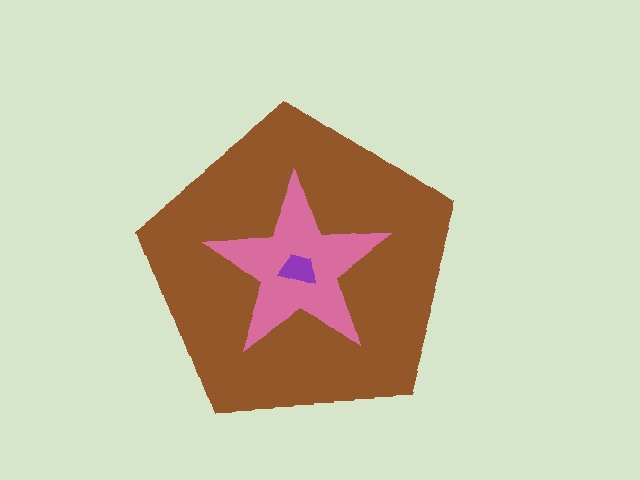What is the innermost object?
The purple trapezoid.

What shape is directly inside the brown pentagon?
The pink star.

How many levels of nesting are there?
3.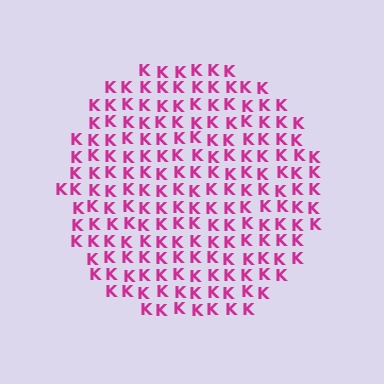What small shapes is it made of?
It is made of small letter K's.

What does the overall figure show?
The overall figure shows a circle.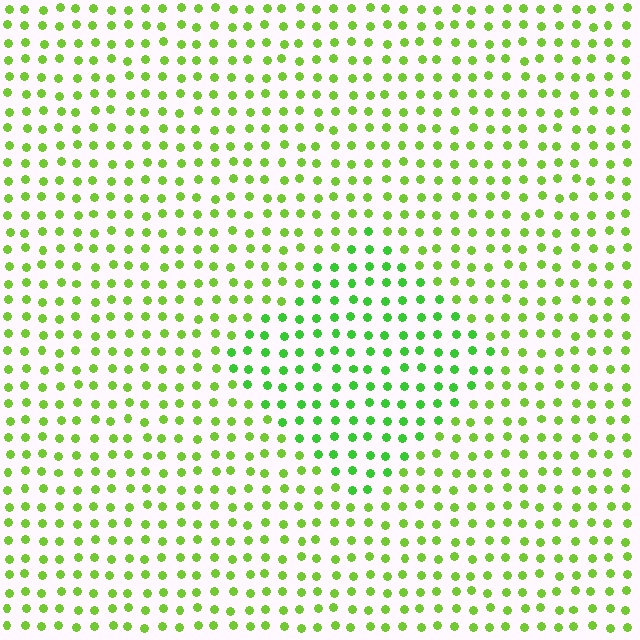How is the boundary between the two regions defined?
The boundary is defined purely by a slight shift in hue (about 24 degrees). Spacing, size, and orientation are identical on both sides.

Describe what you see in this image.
The image is filled with small lime elements in a uniform arrangement. A diamond-shaped region is visible where the elements are tinted to a slightly different hue, forming a subtle color boundary.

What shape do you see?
I see a diamond.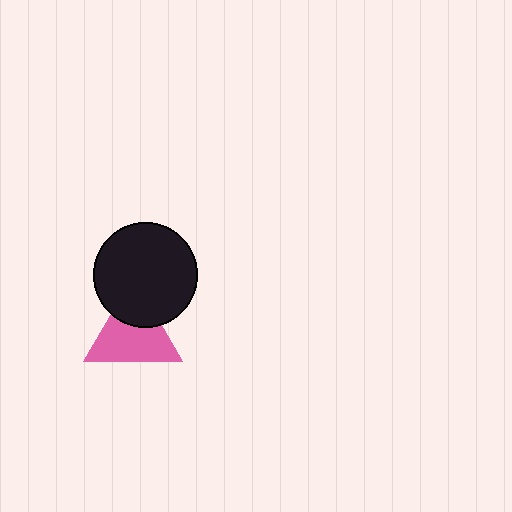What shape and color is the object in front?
The object in front is a black circle.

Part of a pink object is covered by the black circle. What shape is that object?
It is a triangle.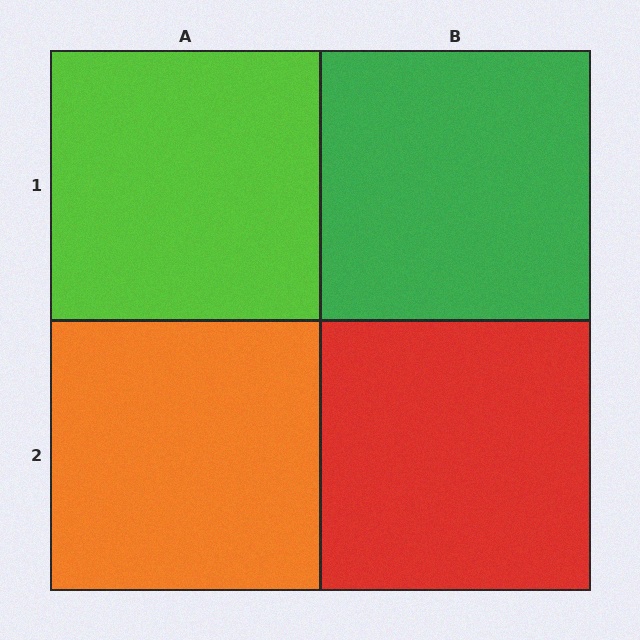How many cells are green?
1 cell is green.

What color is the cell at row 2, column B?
Red.